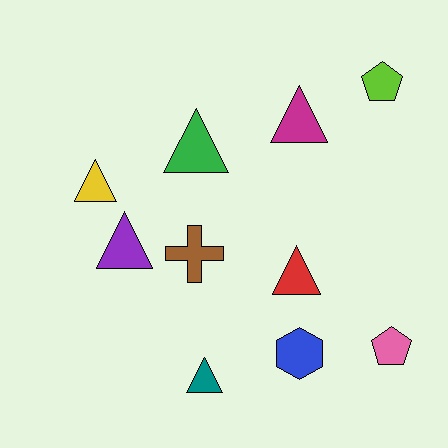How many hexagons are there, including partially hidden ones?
There is 1 hexagon.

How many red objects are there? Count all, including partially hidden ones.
There is 1 red object.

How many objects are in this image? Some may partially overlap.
There are 10 objects.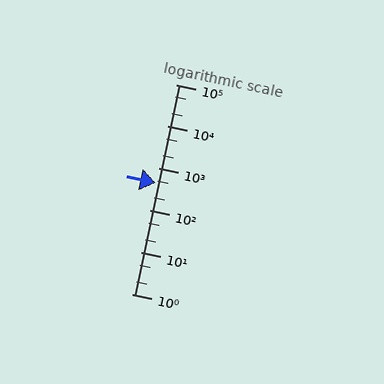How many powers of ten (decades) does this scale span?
The scale spans 5 decades, from 1 to 100000.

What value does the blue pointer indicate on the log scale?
The pointer indicates approximately 450.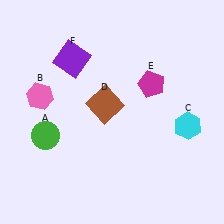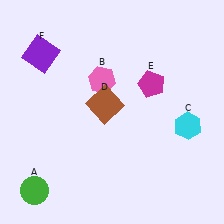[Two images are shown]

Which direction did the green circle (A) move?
The green circle (A) moved down.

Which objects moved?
The objects that moved are: the green circle (A), the pink hexagon (B), the purple square (F).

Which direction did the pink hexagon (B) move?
The pink hexagon (B) moved right.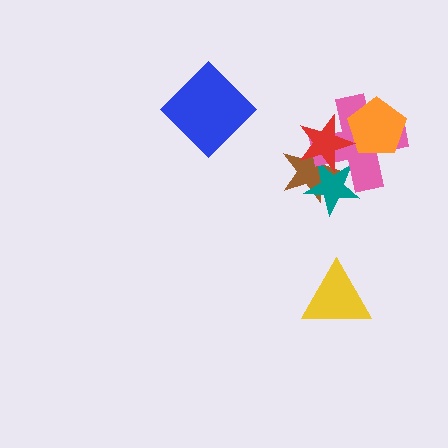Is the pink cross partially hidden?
Yes, it is partially covered by another shape.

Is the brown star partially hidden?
Yes, it is partially covered by another shape.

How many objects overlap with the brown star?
3 objects overlap with the brown star.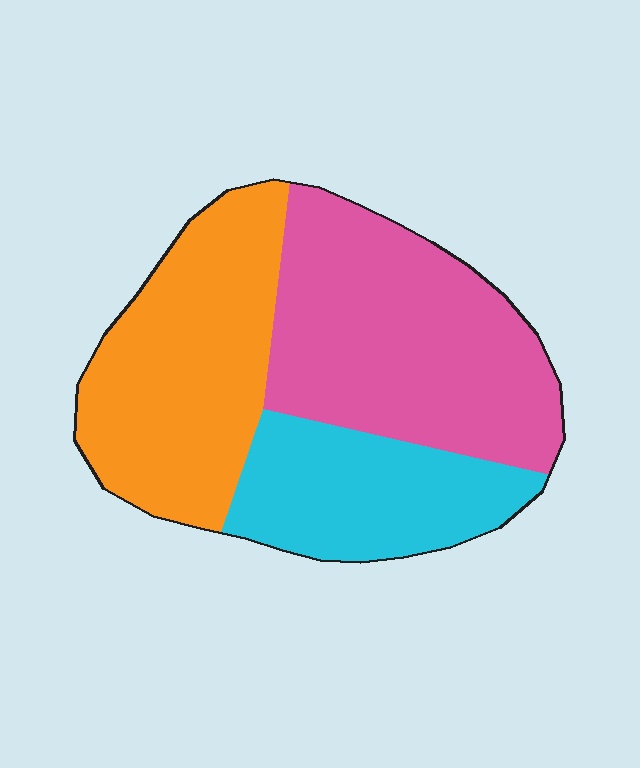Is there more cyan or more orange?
Orange.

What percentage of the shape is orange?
Orange covers roughly 35% of the shape.